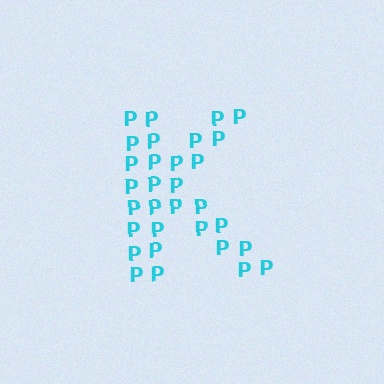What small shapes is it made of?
It is made of small letter P's.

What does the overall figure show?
The overall figure shows the letter K.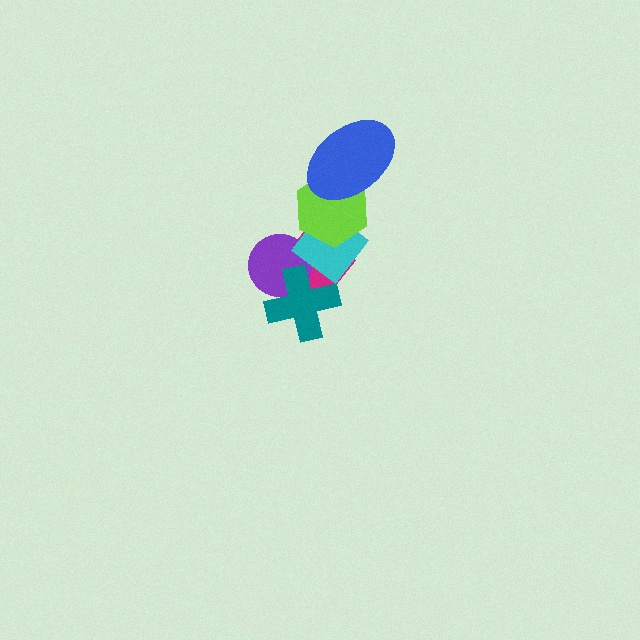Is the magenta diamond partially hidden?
Yes, it is partially covered by another shape.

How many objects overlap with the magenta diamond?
4 objects overlap with the magenta diamond.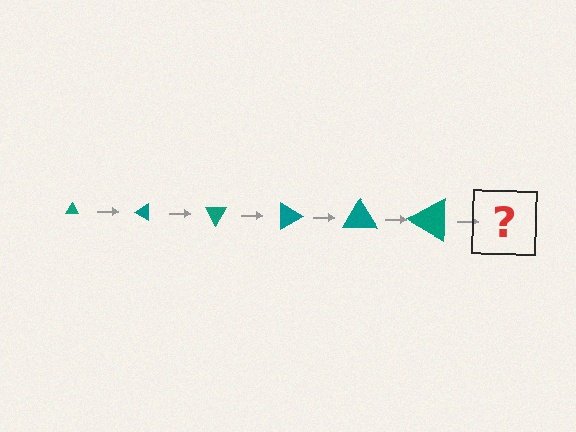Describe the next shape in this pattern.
It should be a triangle, larger than the previous one and rotated 180 degrees from the start.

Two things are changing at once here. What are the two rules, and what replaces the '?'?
The two rules are that the triangle grows larger each step and it rotates 30 degrees each step. The '?' should be a triangle, larger than the previous one and rotated 180 degrees from the start.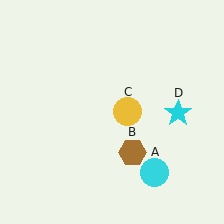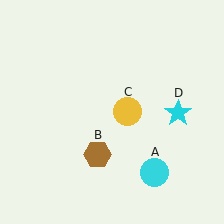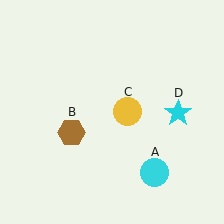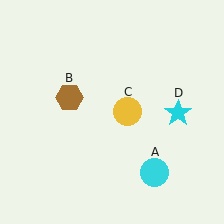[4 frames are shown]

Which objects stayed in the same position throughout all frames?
Cyan circle (object A) and yellow circle (object C) and cyan star (object D) remained stationary.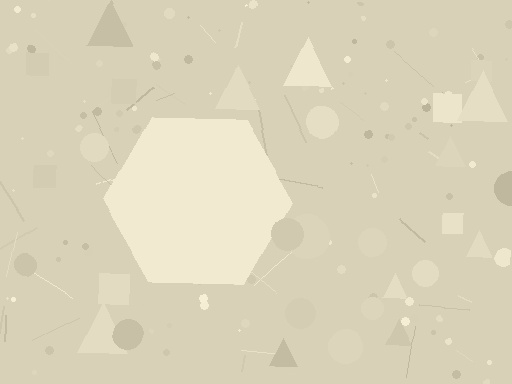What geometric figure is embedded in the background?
A hexagon is embedded in the background.